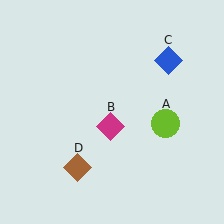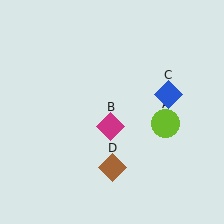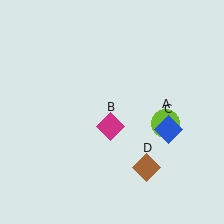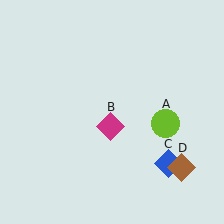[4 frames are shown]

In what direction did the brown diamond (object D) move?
The brown diamond (object D) moved right.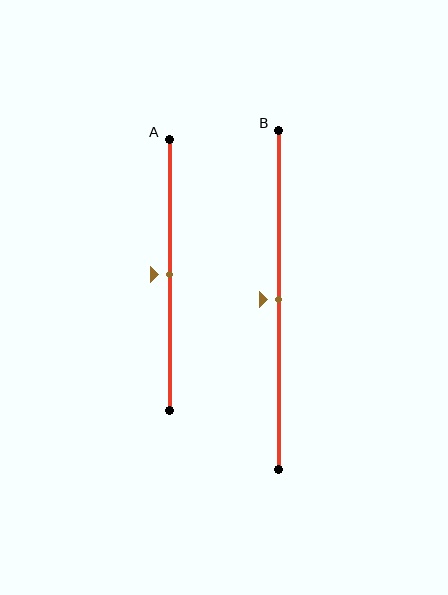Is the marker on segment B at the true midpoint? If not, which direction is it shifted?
Yes, the marker on segment B is at the true midpoint.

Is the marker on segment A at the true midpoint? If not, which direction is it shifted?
Yes, the marker on segment A is at the true midpoint.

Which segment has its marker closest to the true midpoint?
Segment A has its marker closest to the true midpoint.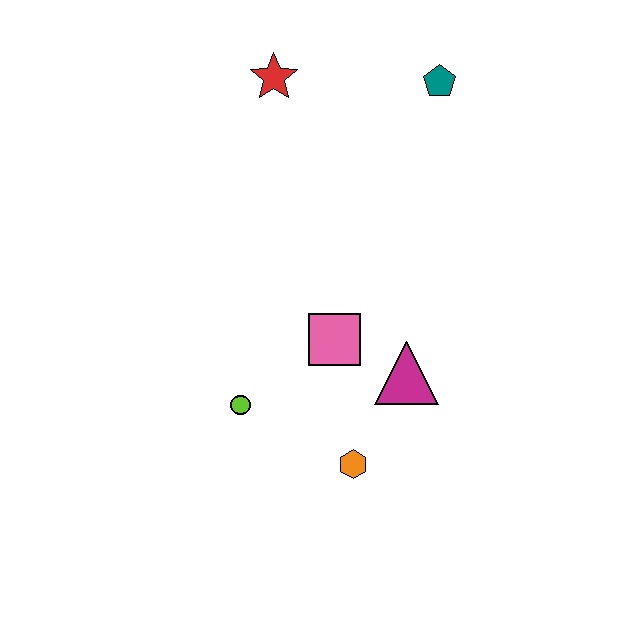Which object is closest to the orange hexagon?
The magenta triangle is closest to the orange hexagon.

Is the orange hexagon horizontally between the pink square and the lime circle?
No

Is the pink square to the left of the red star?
No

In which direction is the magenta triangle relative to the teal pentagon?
The magenta triangle is below the teal pentagon.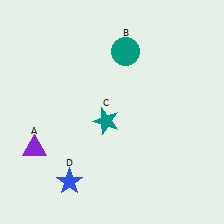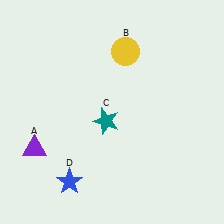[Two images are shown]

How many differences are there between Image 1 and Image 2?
There is 1 difference between the two images.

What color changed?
The circle (B) changed from teal in Image 1 to yellow in Image 2.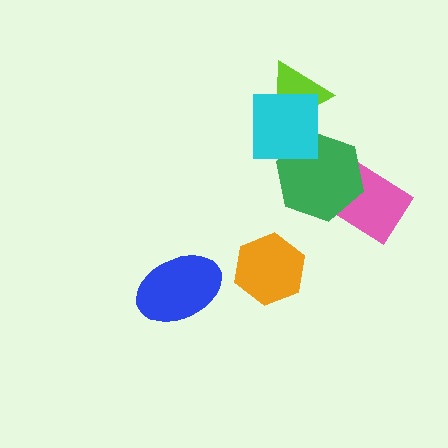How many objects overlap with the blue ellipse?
0 objects overlap with the blue ellipse.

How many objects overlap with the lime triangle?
1 object overlaps with the lime triangle.